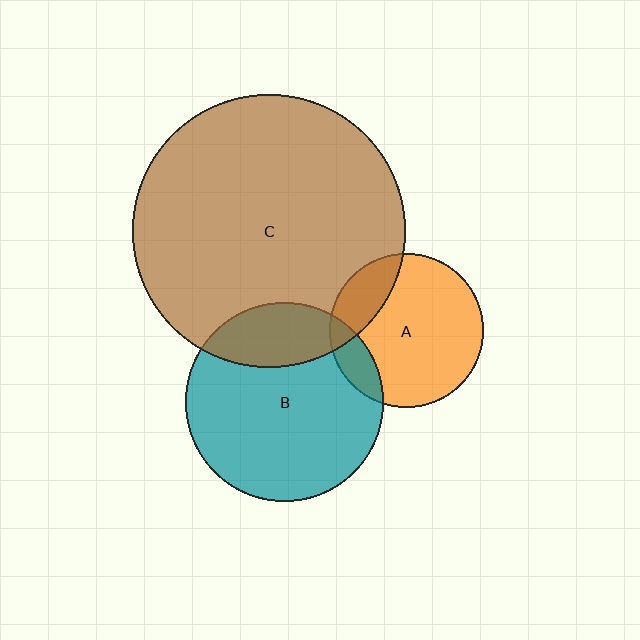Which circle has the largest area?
Circle C (brown).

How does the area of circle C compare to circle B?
Approximately 1.9 times.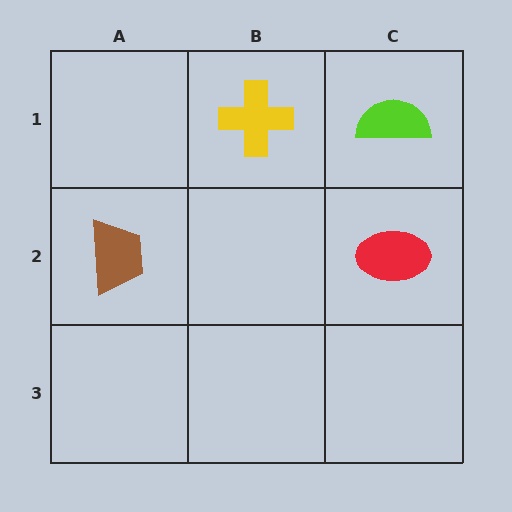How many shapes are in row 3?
0 shapes.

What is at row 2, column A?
A brown trapezoid.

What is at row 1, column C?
A lime semicircle.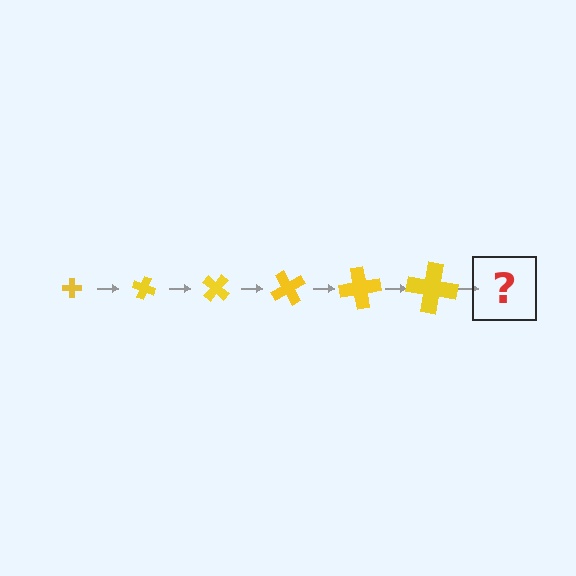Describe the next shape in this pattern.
It should be a cross, larger than the previous one and rotated 120 degrees from the start.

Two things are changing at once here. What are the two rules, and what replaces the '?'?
The two rules are that the cross grows larger each step and it rotates 20 degrees each step. The '?' should be a cross, larger than the previous one and rotated 120 degrees from the start.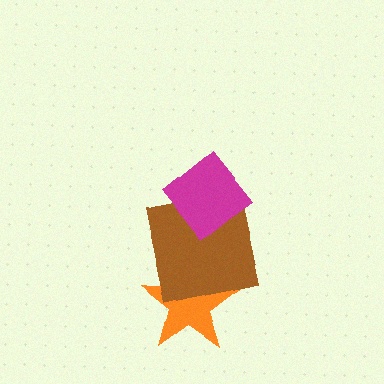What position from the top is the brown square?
The brown square is 2nd from the top.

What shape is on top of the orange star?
The brown square is on top of the orange star.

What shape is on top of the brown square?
The magenta diamond is on top of the brown square.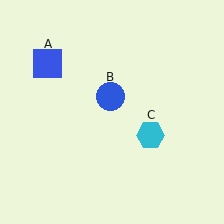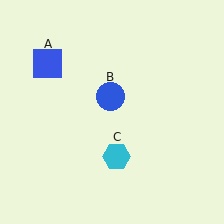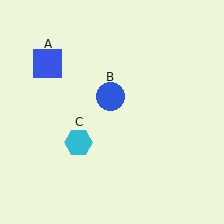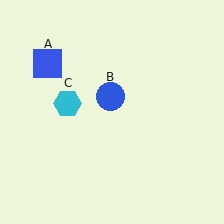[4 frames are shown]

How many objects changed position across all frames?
1 object changed position: cyan hexagon (object C).